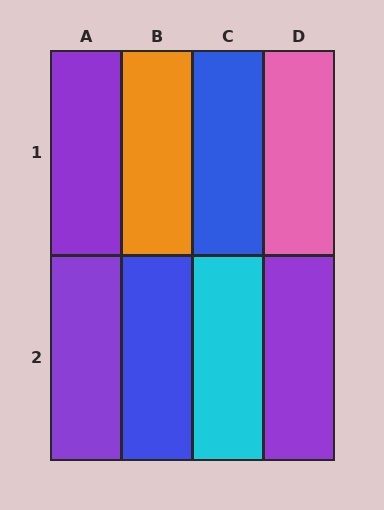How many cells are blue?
2 cells are blue.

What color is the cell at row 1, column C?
Blue.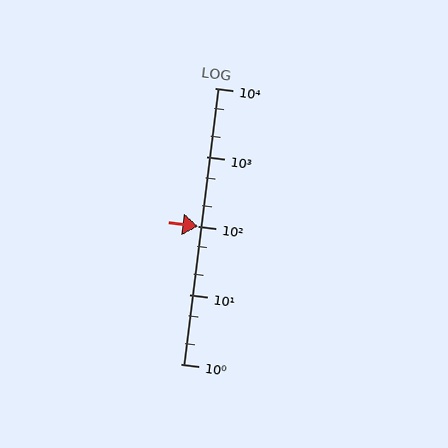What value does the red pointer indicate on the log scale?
The pointer indicates approximately 100.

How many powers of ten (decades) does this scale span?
The scale spans 4 decades, from 1 to 10000.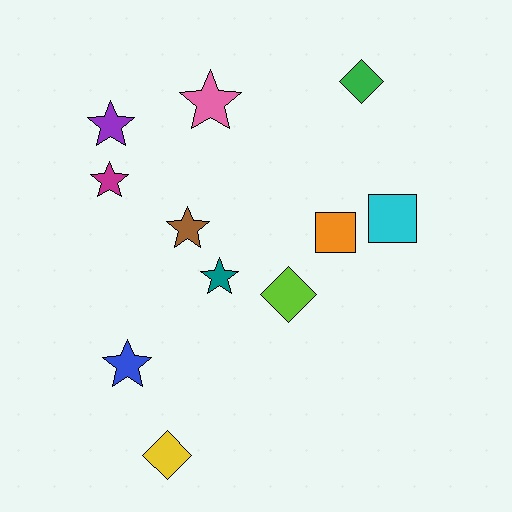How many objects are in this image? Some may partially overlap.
There are 11 objects.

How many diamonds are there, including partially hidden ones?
There are 3 diamonds.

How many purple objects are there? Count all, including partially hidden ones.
There is 1 purple object.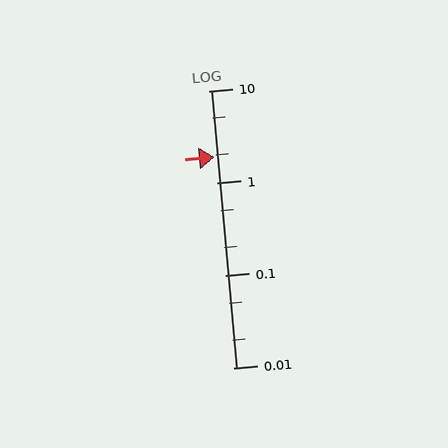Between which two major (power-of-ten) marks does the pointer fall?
The pointer is between 1 and 10.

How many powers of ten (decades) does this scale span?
The scale spans 3 decades, from 0.01 to 10.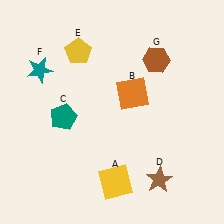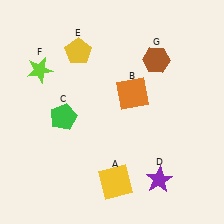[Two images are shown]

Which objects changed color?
C changed from teal to green. D changed from brown to purple. F changed from teal to lime.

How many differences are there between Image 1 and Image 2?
There are 3 differences between the two images.